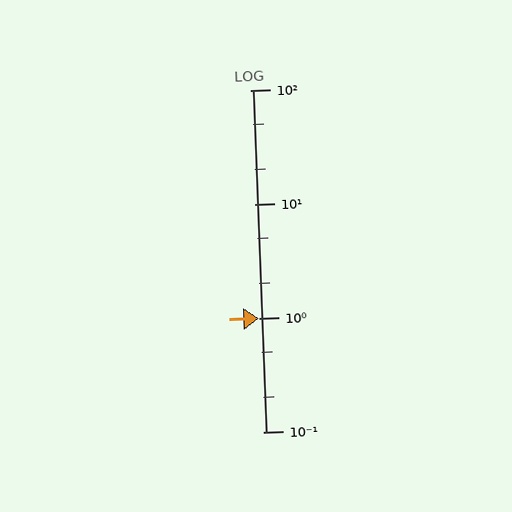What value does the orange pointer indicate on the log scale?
The pointer indicates approximately 1.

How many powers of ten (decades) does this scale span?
The scale spans 3 decades, from 0.1 to 100.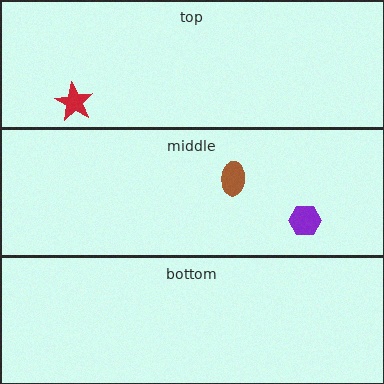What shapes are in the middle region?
The purple hexagon, the brown ellipse.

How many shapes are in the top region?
1.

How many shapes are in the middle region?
2.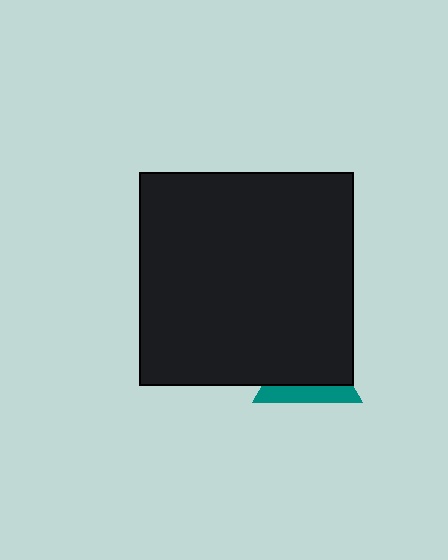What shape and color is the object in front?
The object in front is a black square.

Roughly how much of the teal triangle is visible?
A small part of it is visible (roughly 34%).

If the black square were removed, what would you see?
You would see the complete teal triangle.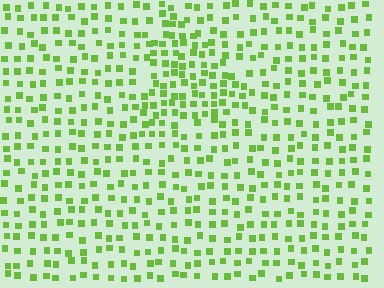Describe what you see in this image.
The image contains small lime elements arranged at two different densities. A triangle-shaped region is visible where the elements are more densely packed than the surrounding area.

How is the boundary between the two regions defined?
The boundary is defined by a change in element density (approximately 1.7x ratio). All elements are the same color, size, and shape.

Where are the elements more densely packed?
The elements are more densely packed inside the triangle boundary.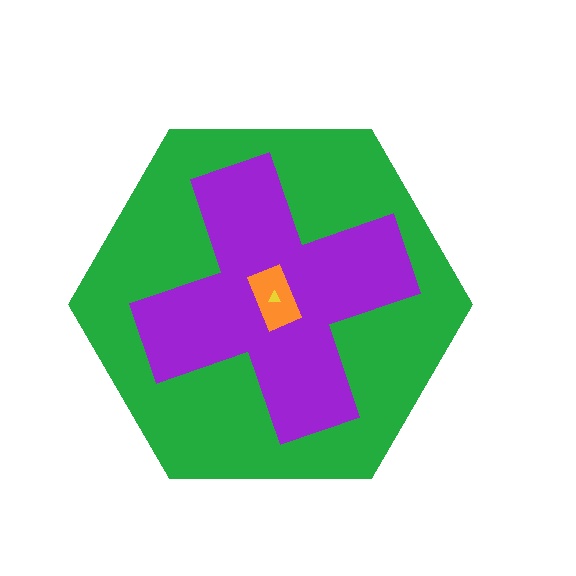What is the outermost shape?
The green hexagon.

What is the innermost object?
The yellow triangle.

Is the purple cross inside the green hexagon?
Yes.